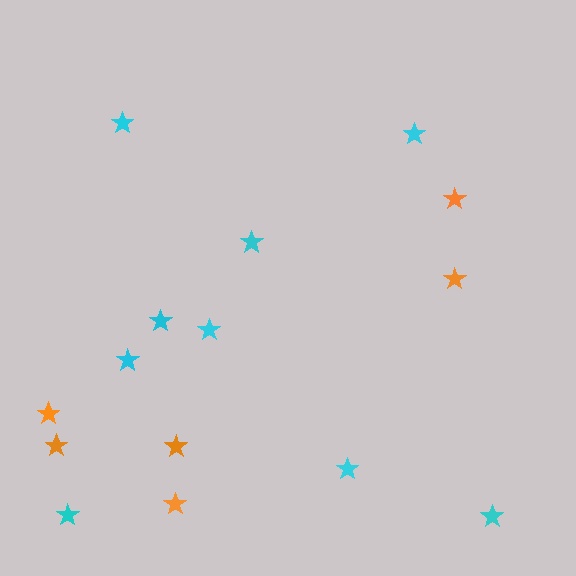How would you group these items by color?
There are 2 groups: one group of cyan stars (9) and one group of orange stars (6).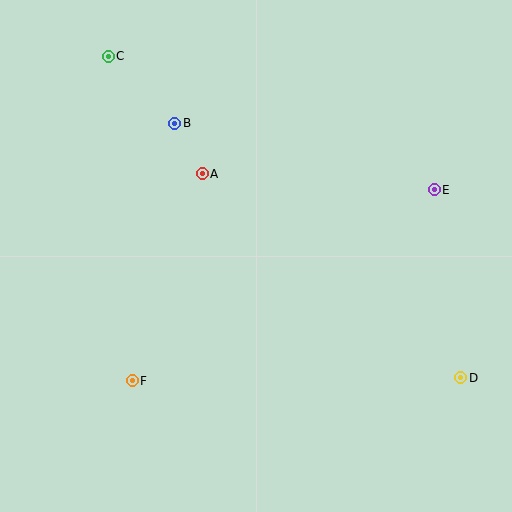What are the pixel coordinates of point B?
Point B is at (175, 123).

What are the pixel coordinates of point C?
Point C is at (108, 56).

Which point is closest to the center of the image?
Point A at (202, 174) is closest to the center.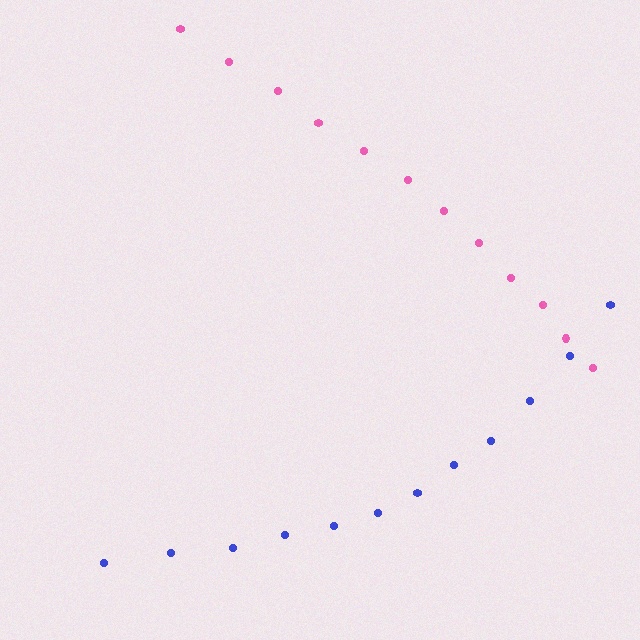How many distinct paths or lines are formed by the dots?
There are 2 distinct paths.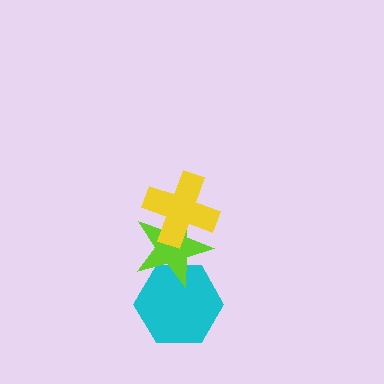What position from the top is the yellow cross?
The yellow cross is 1st from the top.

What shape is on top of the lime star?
The yellow cross is on top of the lime star.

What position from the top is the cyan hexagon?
The cyan hexagon is 3rd from the top.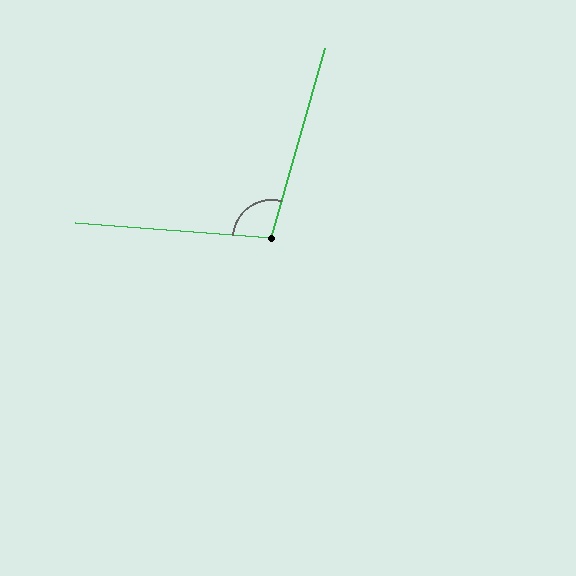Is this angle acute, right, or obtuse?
It is obtuse.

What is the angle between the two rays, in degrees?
Approximately 102 degrees.